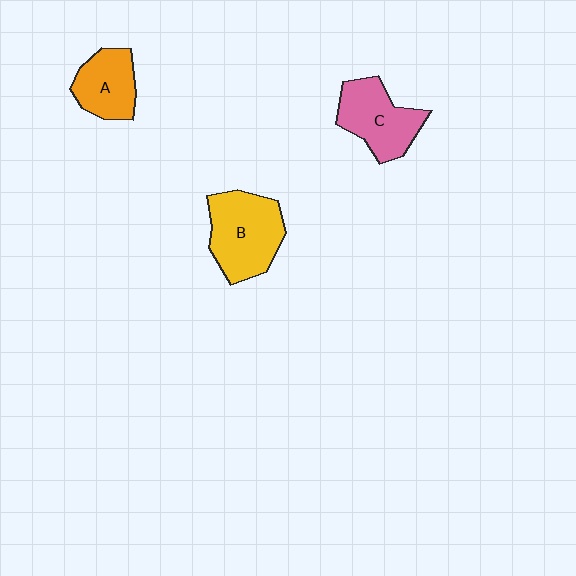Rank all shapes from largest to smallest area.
From largest to smallest: B (yellow), C (pink), A (orange).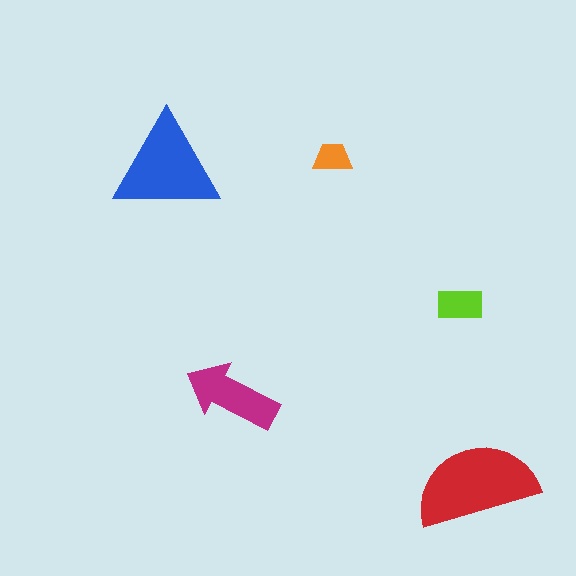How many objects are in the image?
There are 5 objects in the image.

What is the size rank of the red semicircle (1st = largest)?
1st.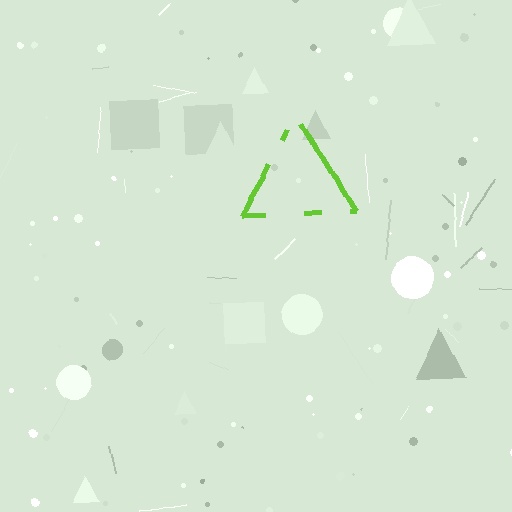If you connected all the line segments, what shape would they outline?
They would outline a triangle.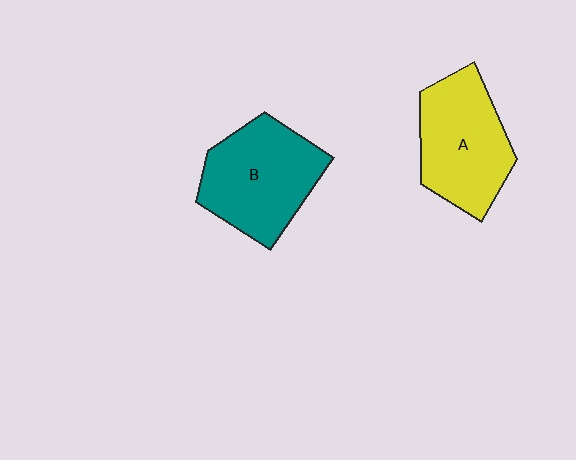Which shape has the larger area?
Shape B (teal).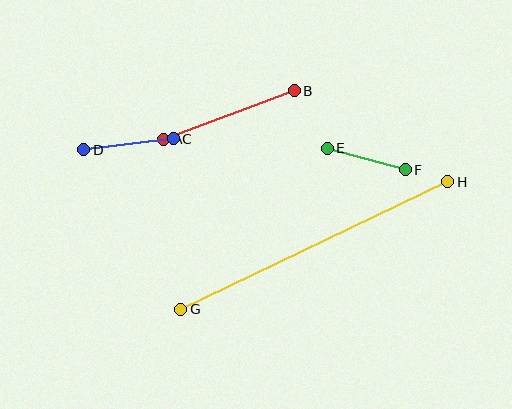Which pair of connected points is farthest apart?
Points G and H are farthest apart.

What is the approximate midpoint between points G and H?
The midpoint is at approximately (314, 246) pixels.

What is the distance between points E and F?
The distance is approximately 81 pixels.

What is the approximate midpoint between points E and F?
The midpoint is at approximately (366, 159) pixels.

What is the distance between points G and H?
The distance is approximately 296 pixels.